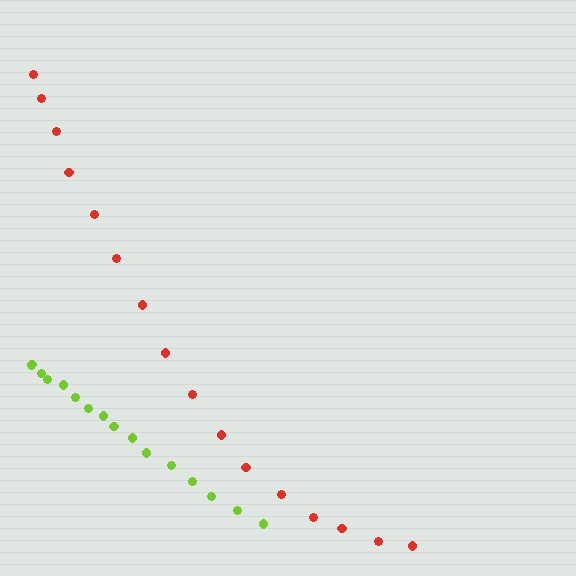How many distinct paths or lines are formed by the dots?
There are 2 distinct paths.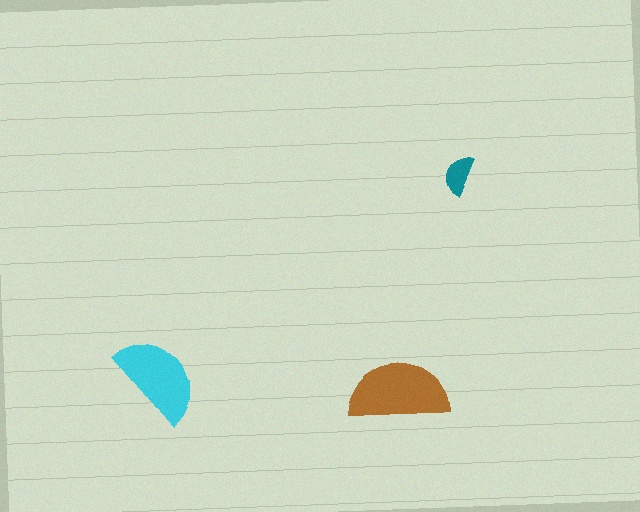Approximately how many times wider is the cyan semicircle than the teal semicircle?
About 2.5 times wider.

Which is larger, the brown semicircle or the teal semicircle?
The brown one.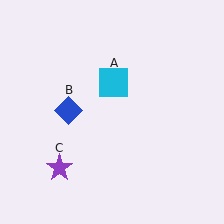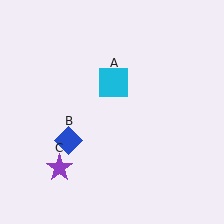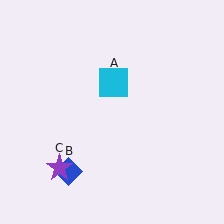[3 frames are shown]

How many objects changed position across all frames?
1 object changed position: blue diamond (object B).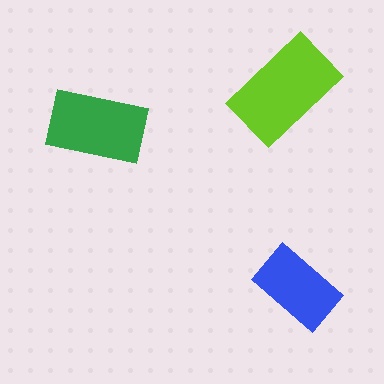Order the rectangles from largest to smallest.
the lime one, the green one, the blue one.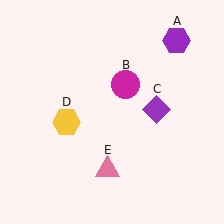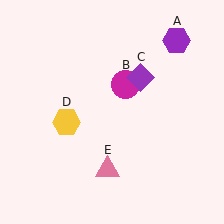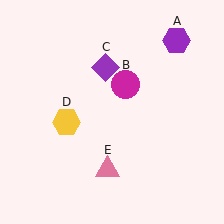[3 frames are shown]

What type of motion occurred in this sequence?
The purple diamond (object C) rotated counterclockwise around the center of the scene.